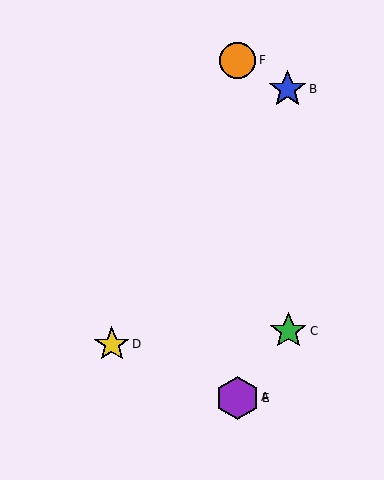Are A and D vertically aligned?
No, A is at x≈238 and D is at x≈112.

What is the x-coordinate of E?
Object E is at x≈238.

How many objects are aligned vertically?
3 objects (A, E, F) are aligned vertically.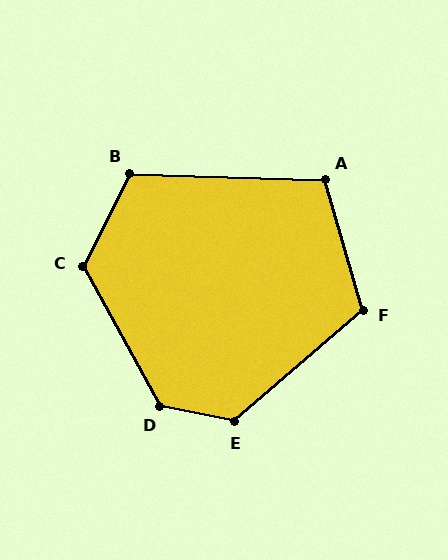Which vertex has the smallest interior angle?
A, at approximately 108 degrees.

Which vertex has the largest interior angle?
D, at approximately 130 degrees.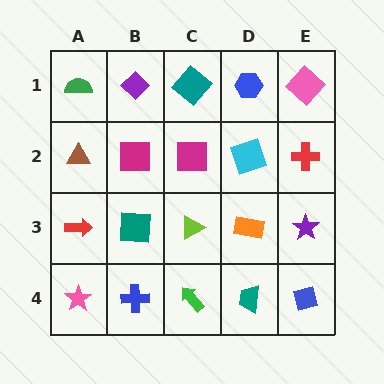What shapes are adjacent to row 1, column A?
A brown triangle (row 2, column A), a purple diamond (row 1, column B).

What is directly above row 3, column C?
A magenta square.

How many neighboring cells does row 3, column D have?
4.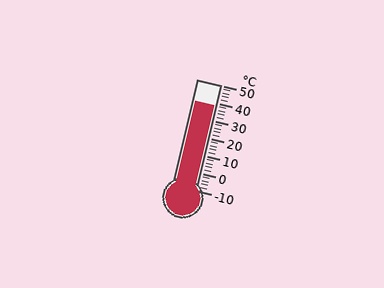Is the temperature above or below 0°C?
The temperature is above 0°C.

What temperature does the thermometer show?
The thermometer shows approximately 38°C.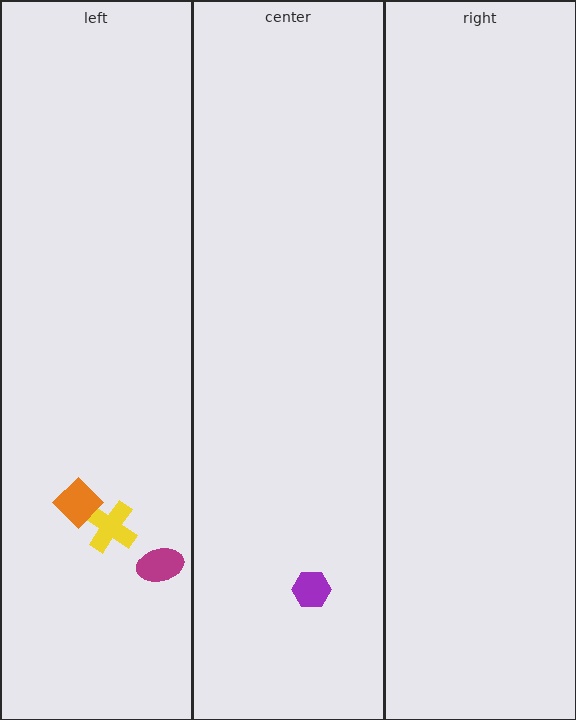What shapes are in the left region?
The yellow cross, the orange diamond, the magenta ellipse.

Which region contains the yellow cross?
The left region.